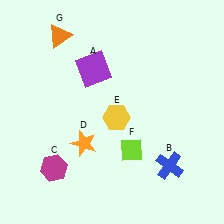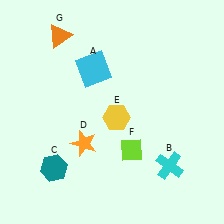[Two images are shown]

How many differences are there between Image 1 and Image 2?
There are 3 differences between the two images.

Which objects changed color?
A changed from purple to cyan. B changed from blue to cyan. C changed from magenta to teal.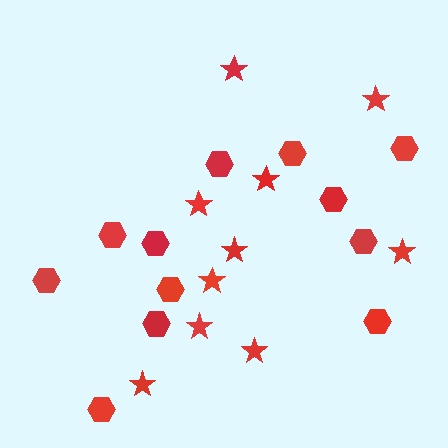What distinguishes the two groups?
There are 2 groups: one group of stars (10) and one group of hexagons (12).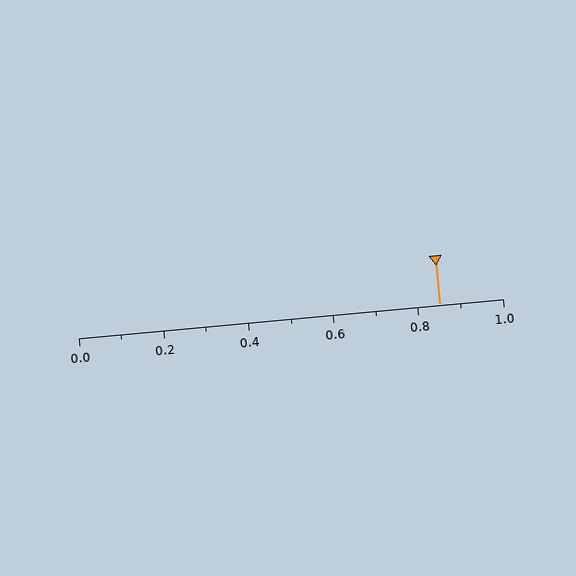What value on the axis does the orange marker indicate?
The marker indicates approximately 0.85.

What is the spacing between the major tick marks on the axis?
The major ticks are spaced 0.2 apart.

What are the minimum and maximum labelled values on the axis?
The axis runs from 0.0 to 1.0.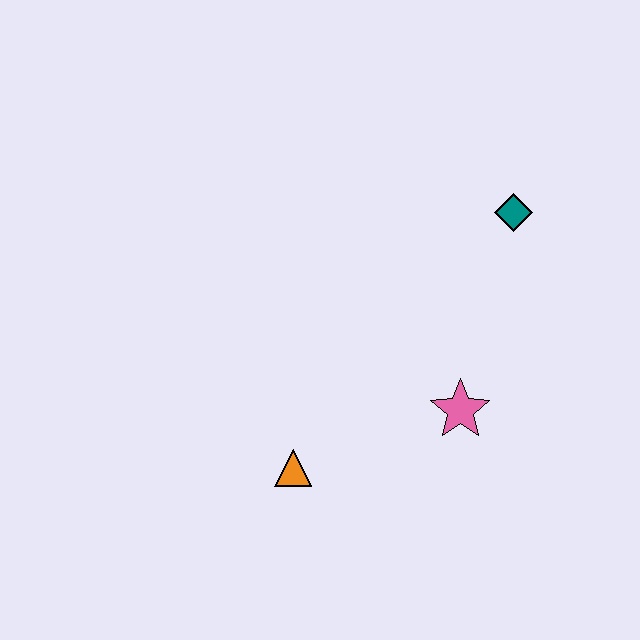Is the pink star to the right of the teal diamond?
No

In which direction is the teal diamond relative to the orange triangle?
The teal diamond is above the orange triangle.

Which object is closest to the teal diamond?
The pink star is closest to the teal diamond.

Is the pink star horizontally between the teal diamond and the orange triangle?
Yes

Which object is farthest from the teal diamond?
The orange triangle is farthest from the teal diamond.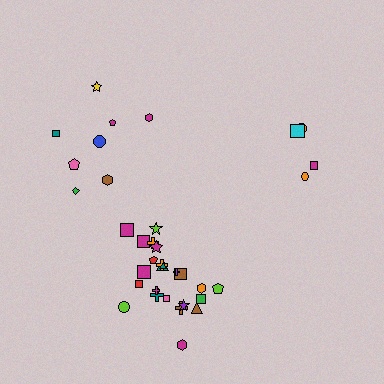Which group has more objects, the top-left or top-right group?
The top-left group.